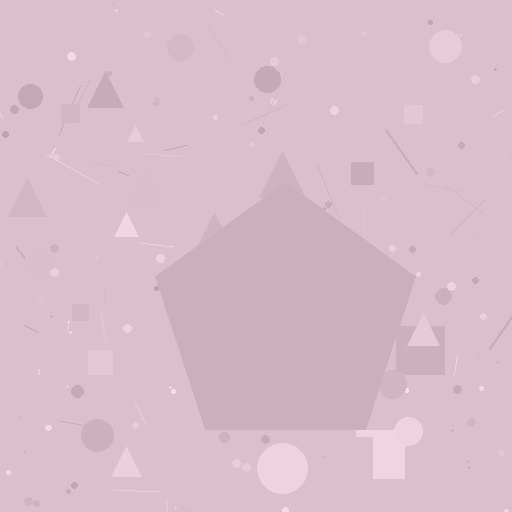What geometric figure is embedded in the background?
A pentagon is embedded in the background.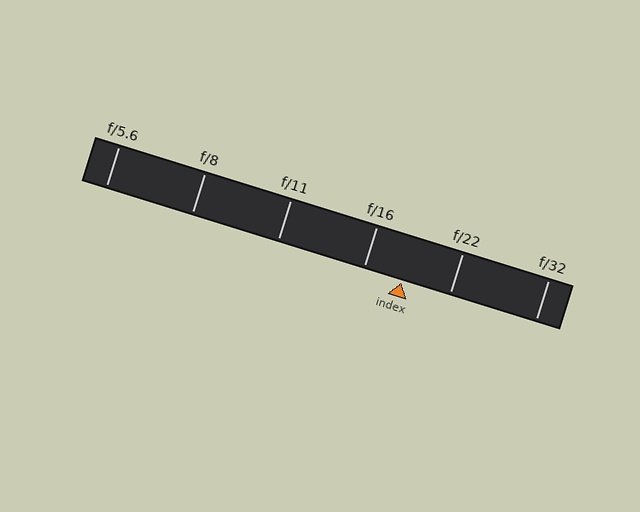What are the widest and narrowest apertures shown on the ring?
The widest aperture shown is f/5.6 and the narrowest is f/32.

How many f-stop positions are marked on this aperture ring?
There are 6 f-stop positions marked.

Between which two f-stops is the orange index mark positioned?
The index mark is between f/16 and f/22.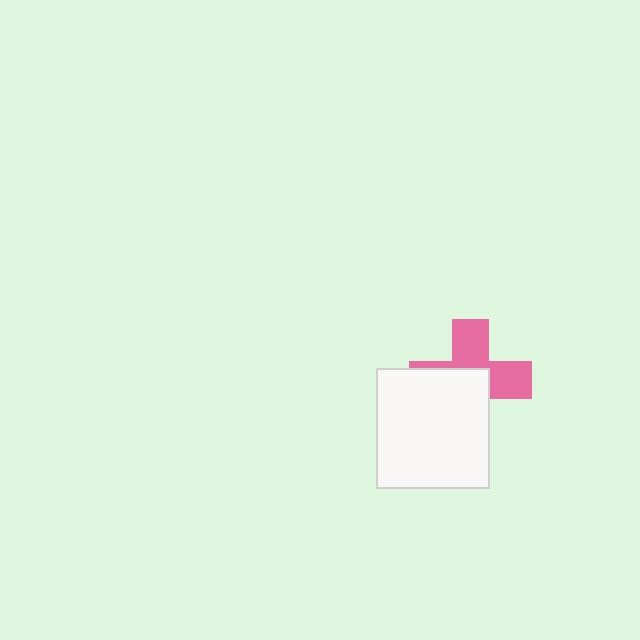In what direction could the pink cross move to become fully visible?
The pink cross could move toward the upper-right. That would shift it out from behind the white rectangle entirely.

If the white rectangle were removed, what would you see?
You would see the complete pink cross.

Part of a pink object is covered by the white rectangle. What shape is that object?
It is a cross.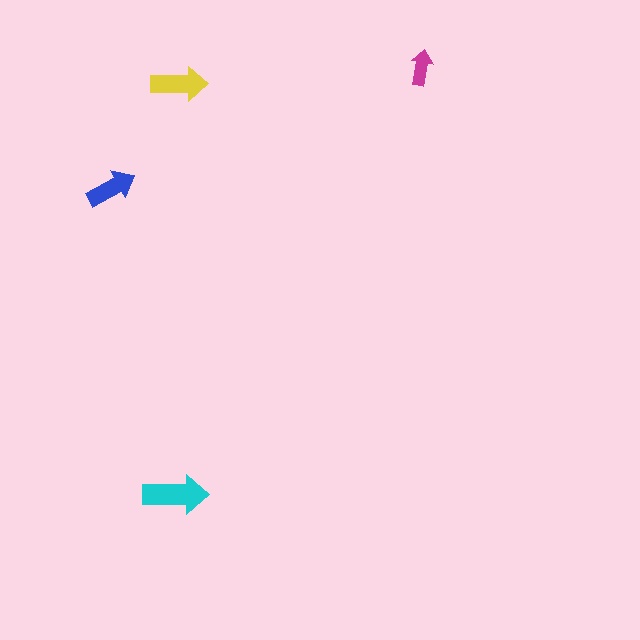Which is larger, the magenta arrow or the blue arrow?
The blue one.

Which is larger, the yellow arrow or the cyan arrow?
The cyan one.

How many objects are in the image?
There are 4 objects in the image.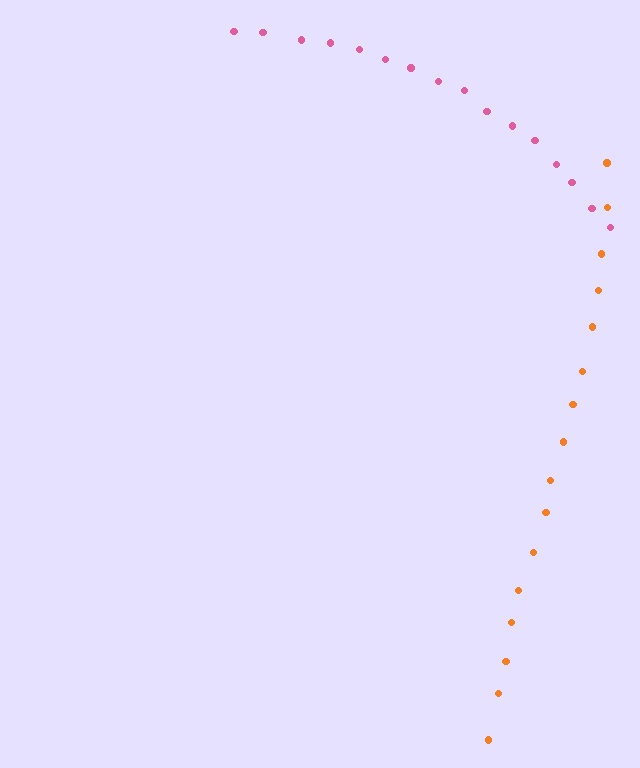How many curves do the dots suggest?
There are 2 distinct paths.